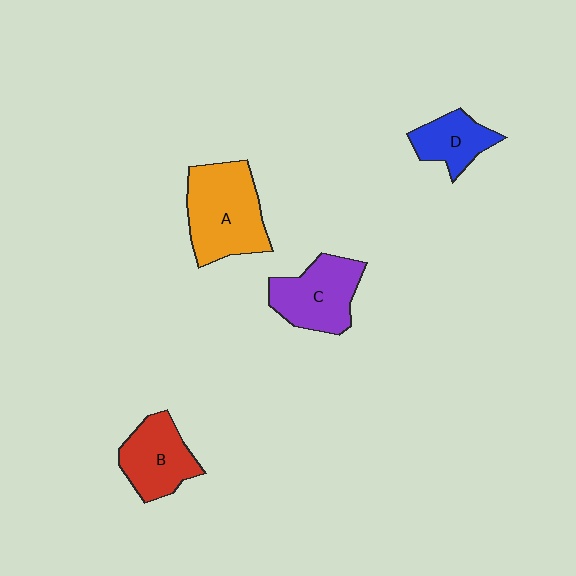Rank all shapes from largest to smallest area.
From largest to smallest: A (orange), C (purple), B (red), D (blue).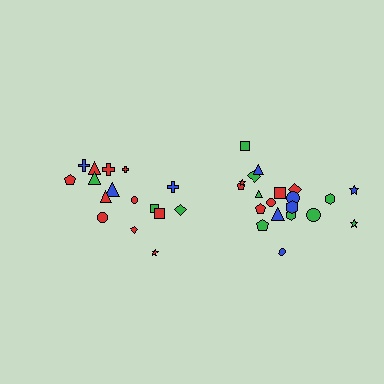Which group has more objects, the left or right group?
The right group.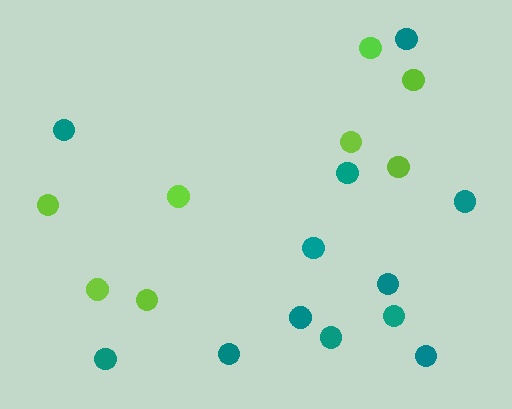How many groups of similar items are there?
There are 2 groups: one group of teal circles (12) and one group of lime circles (8).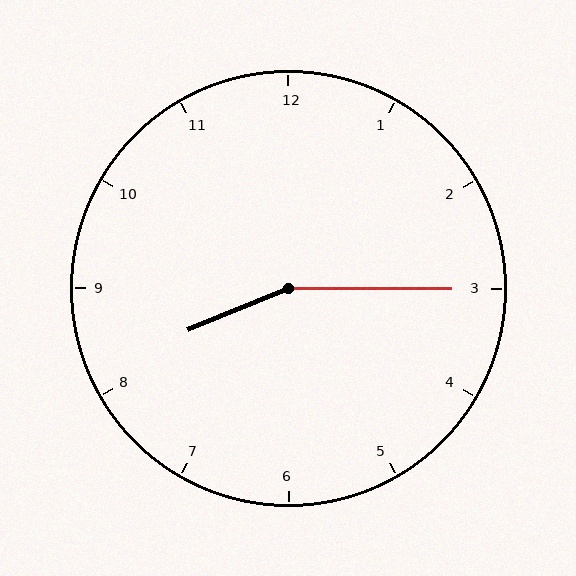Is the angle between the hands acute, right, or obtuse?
It is obtuse.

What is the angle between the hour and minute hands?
Approximately 158 degrees.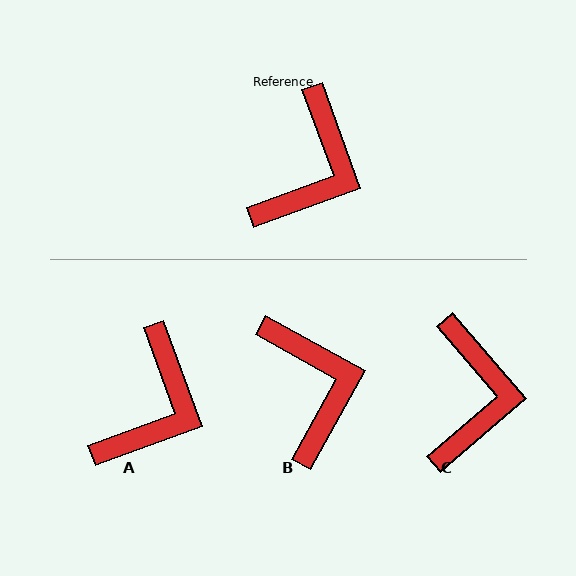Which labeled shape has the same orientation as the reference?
A.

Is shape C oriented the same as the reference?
No, it is off by about 21 degrees.